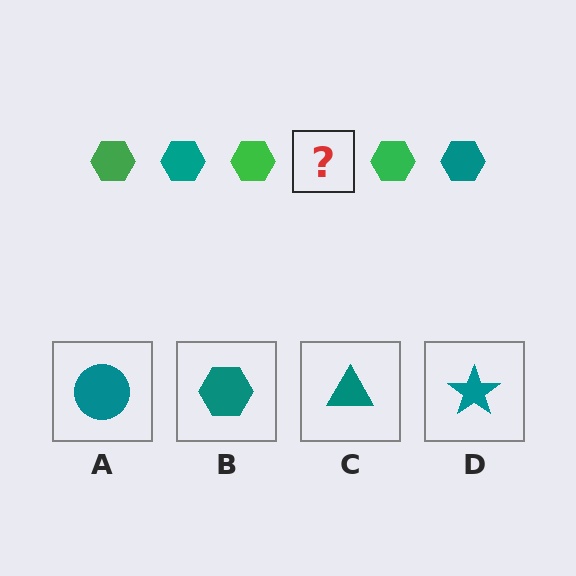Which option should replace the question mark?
Option B.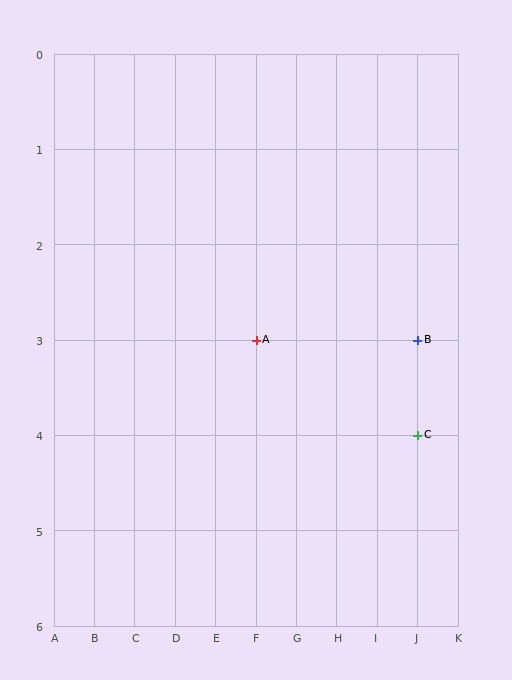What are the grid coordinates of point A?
Point A is at grid coordinates (F, 3).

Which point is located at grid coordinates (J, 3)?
Point B is at (J, 3).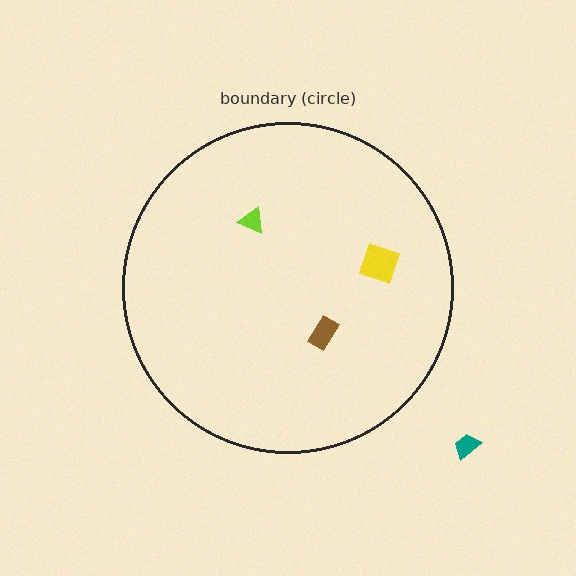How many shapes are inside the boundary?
3 inside, 1 outside.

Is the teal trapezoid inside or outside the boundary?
Outside.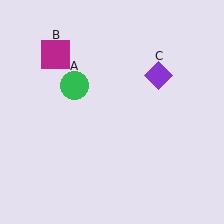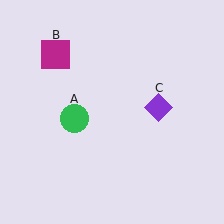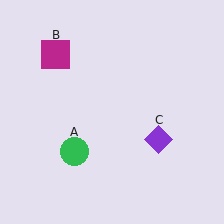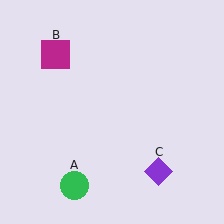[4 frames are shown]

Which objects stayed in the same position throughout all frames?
Magenta square (object B) remained stationary.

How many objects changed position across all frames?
2 objects changed position: green circle (object A), purple diamond (object C).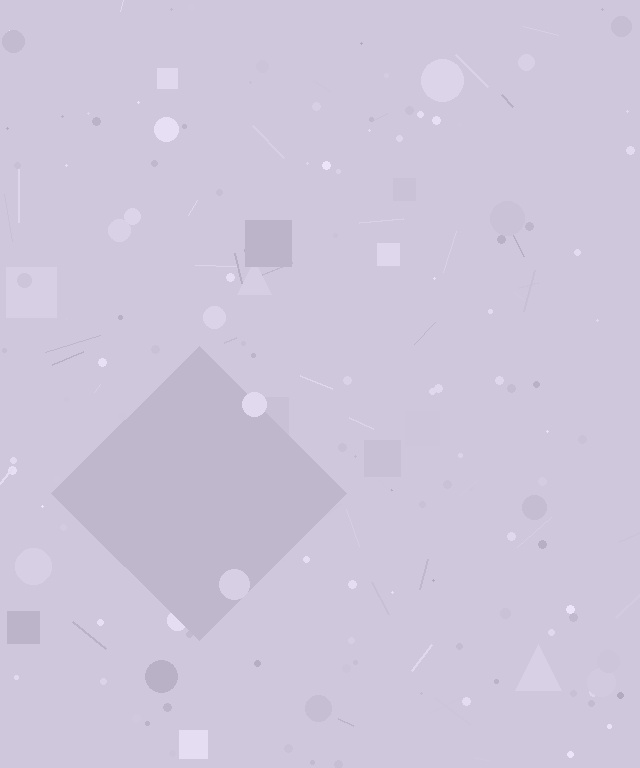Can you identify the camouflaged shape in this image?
The camouflaged shape is a diamond.